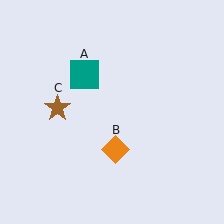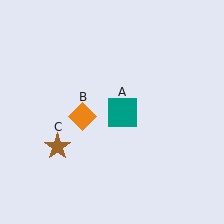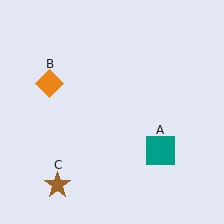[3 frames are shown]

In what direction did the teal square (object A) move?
The teal square (object A) moved down and to the right.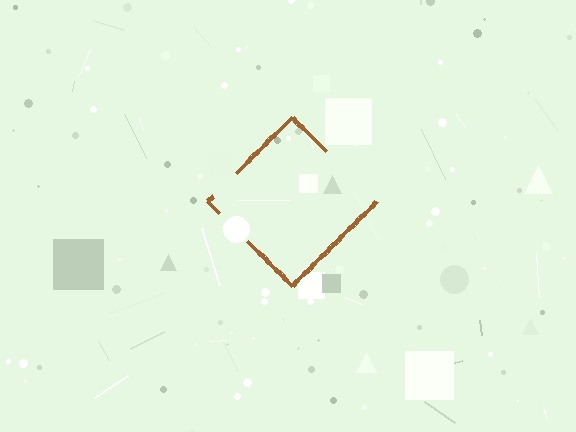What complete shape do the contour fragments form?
The contour fragments form a diamond.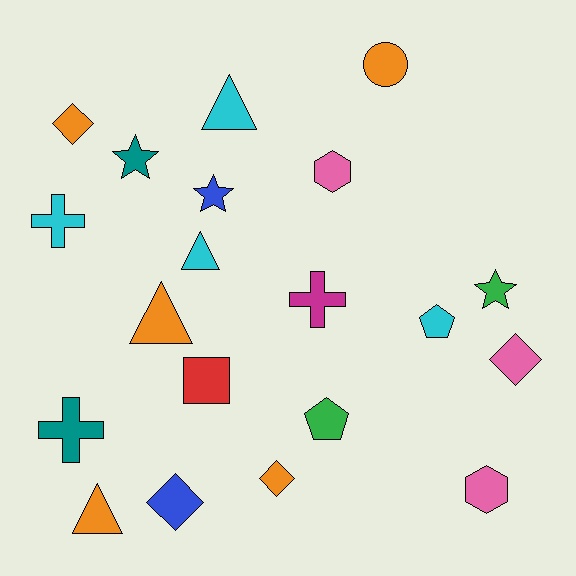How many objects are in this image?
There are 20 objects.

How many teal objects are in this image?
There are 2 teal objects.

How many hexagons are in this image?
There are 2 hexagons.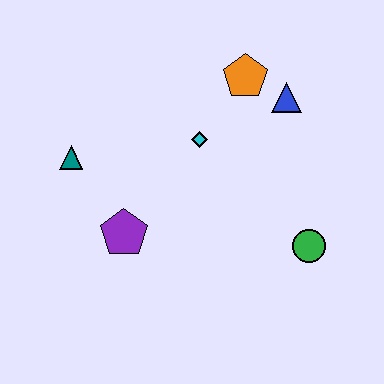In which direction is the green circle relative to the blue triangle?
The green circle is below the blue triangle.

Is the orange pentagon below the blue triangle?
No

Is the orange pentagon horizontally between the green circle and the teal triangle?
Yes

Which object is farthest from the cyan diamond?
The green circle is farthest from the cyan diamond.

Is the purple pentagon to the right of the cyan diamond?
No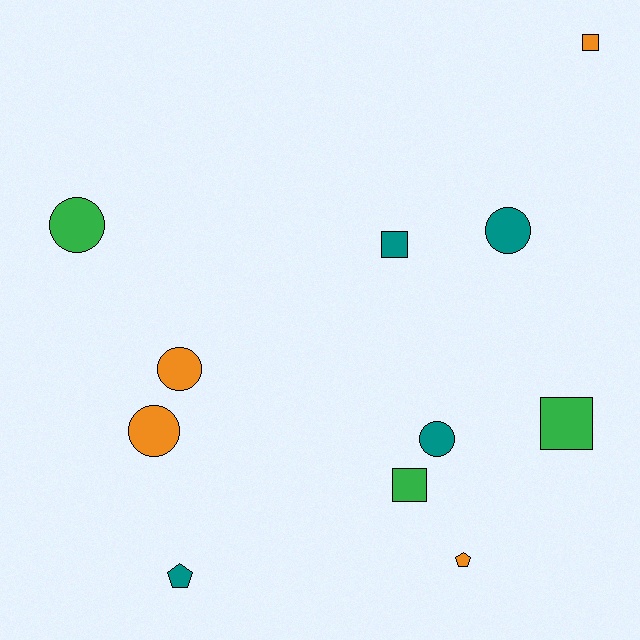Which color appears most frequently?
Teal, with 4 objects.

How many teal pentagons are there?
There is 1 teal pentagon.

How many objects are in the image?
There are 11 objects.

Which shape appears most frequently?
Circle, with 5 objects.